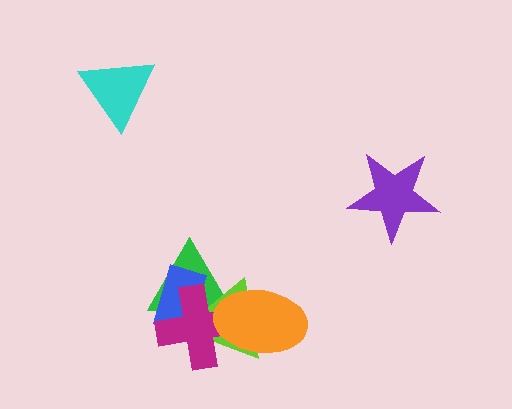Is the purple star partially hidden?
No, no other shape covers it.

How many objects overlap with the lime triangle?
4 objects overlap with the lime triangle.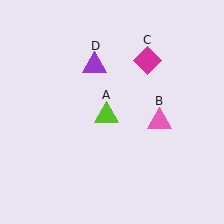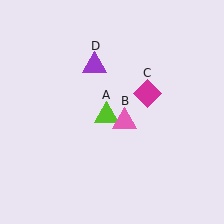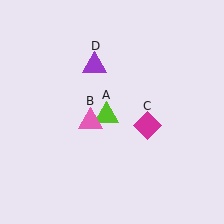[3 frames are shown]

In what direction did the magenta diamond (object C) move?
The magenta diamond (object C) moved down.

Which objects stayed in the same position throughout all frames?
Lime triangle (object A) and purple triangle (object D) remained stationary.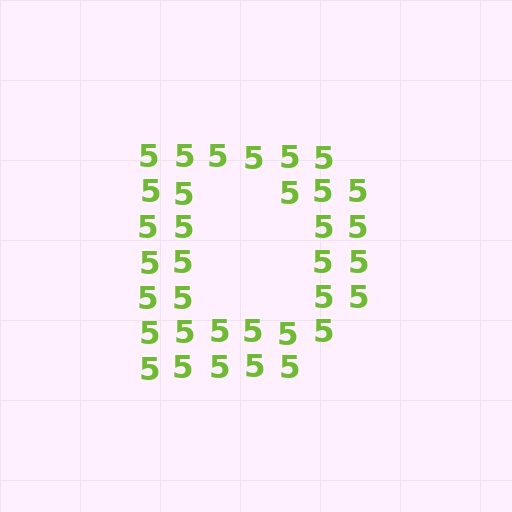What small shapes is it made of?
It is made of small digit 5's.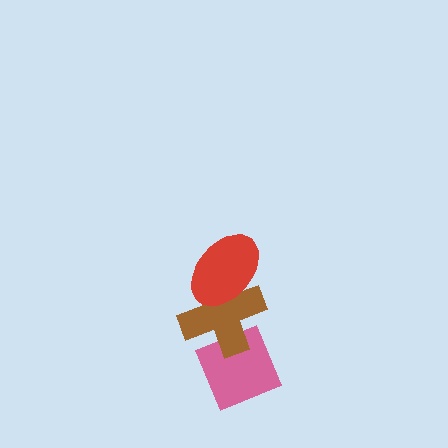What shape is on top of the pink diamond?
The brown cross is on top of the pink diamond.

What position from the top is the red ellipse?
The red ellipse is 1st from the top.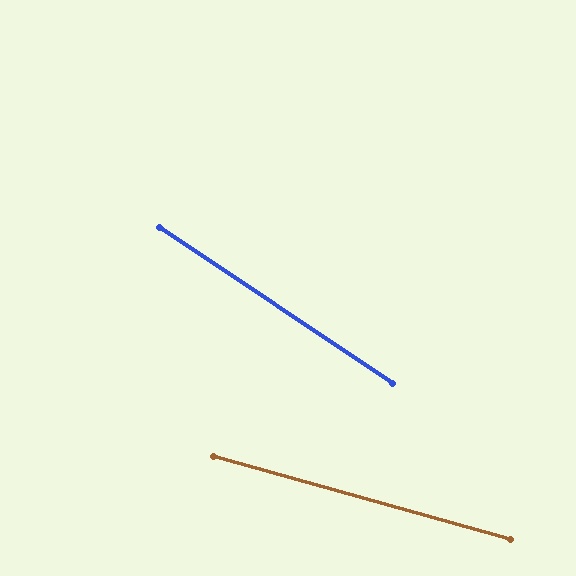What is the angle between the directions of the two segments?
Approximately 18 degrees.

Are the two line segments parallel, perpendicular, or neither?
Neither parallel nor perpendicular — they differ by about 18°.